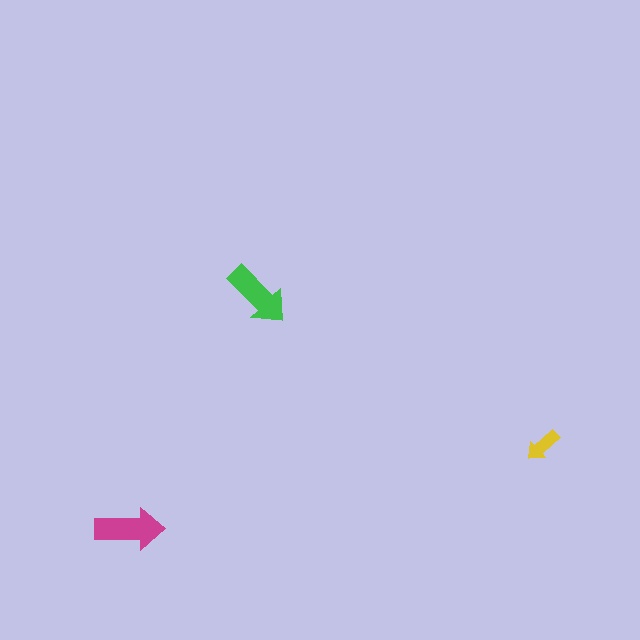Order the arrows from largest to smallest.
the magenta one, the green one, the yellow one.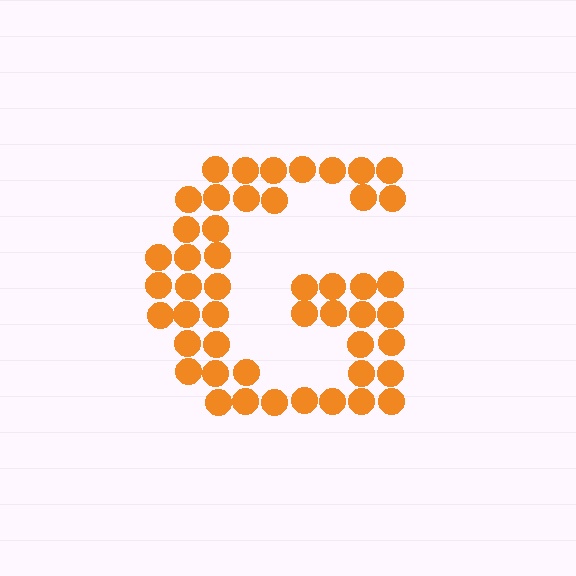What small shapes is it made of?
It is made of small circles.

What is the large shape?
The large shape is the letter G.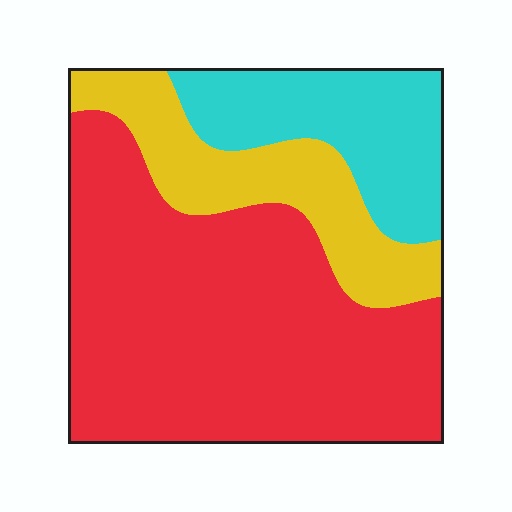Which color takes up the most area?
Red, at roughly 60%.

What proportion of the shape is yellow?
Yellow takes up about one fifth (1/5) of the shape.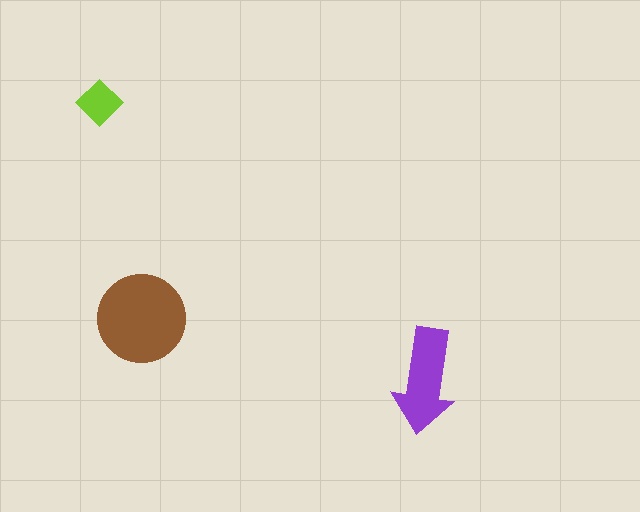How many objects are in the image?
There are 3 objects in the image.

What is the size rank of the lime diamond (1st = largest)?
3rd.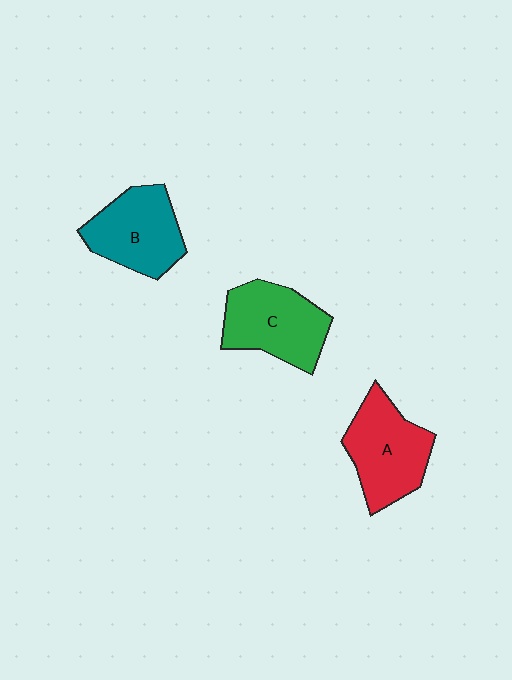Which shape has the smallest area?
Shape B (teal).